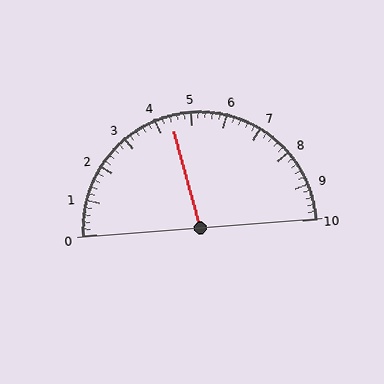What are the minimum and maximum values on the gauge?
The gauge ranges from 0 to 10.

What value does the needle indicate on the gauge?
The needle indicates approximately 4.4.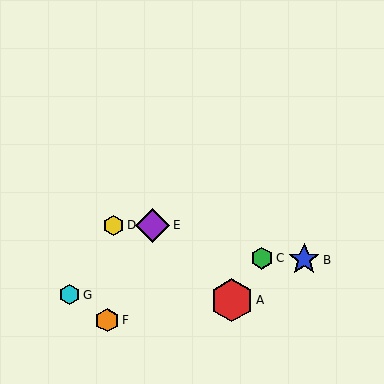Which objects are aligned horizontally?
Objects D, E are aligned horizontally.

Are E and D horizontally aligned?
Yes, both are at y≈225.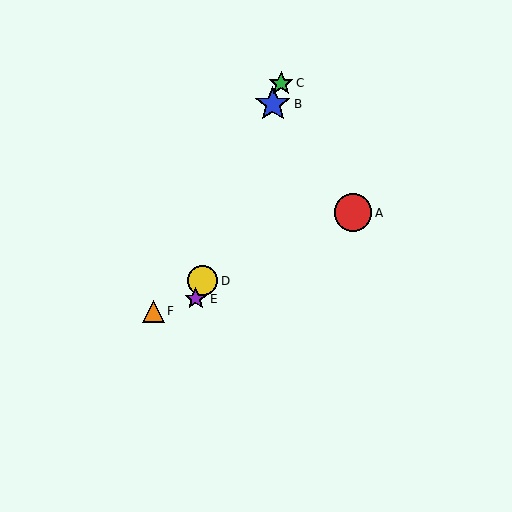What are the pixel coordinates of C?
Object C is at (281, 83).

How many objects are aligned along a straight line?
4 objects (B, C, D, E) are aligned along a straight line.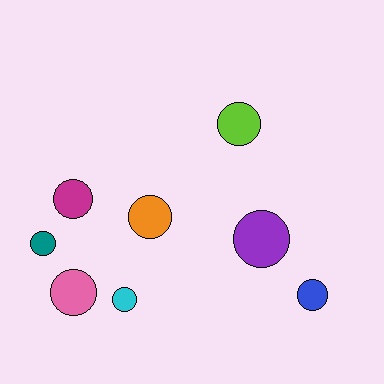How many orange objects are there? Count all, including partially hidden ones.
There is 1 orange object.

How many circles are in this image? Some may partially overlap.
There are 8 circles.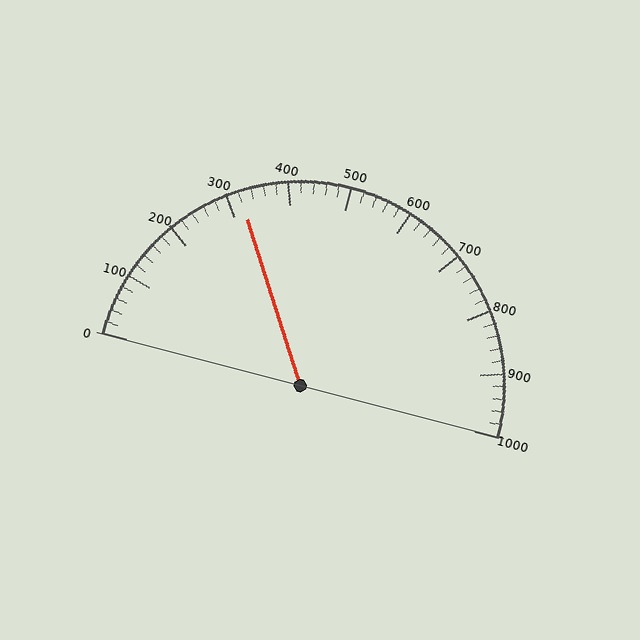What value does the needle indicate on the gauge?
The needle indicates approximately 320.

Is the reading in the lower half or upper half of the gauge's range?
The reading is in the lower half of the range (0 to 1000).